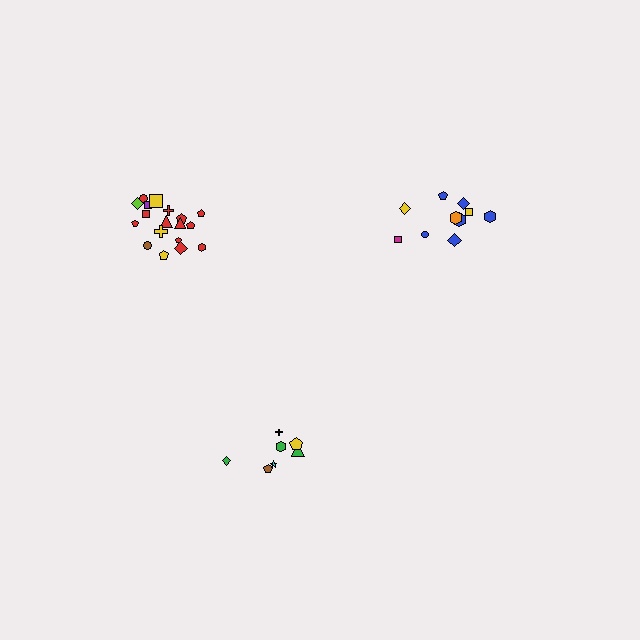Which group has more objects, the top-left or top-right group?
The top-left group.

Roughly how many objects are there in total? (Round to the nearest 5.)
Roughly 35 objects in total.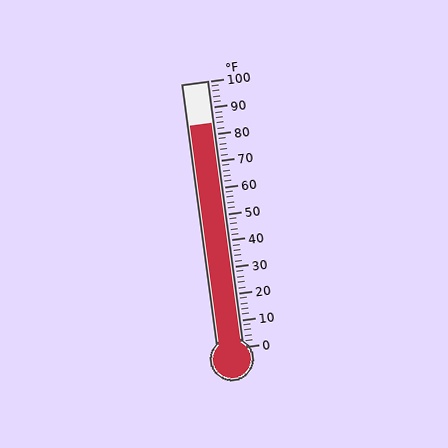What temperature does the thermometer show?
The thermometer shows approximately 84°F.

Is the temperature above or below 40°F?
The temperature is above 40°F.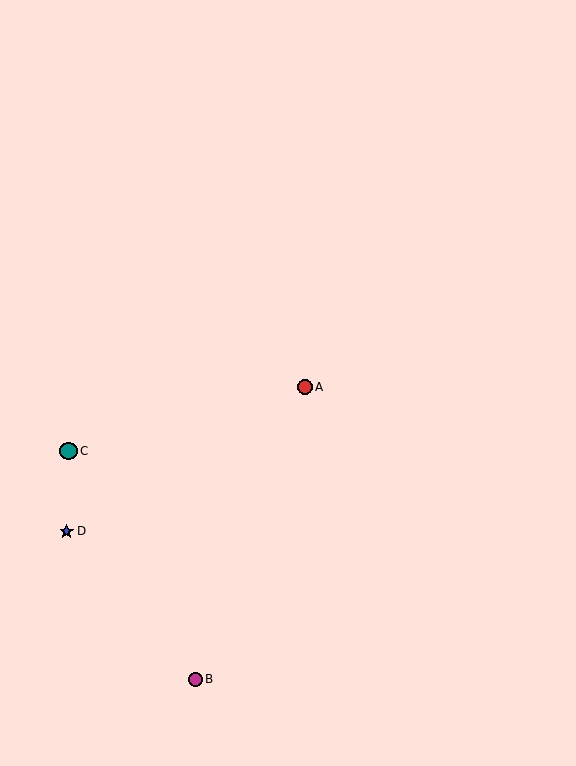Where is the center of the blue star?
The center of the blue star is at (67, 531).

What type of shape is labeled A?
Shape A is a red circle.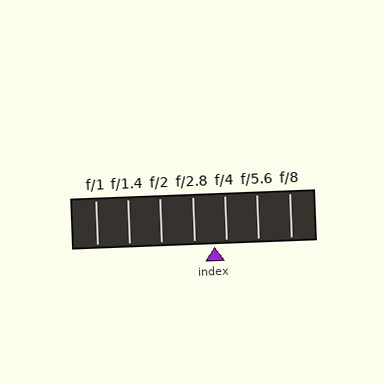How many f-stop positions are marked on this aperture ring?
There are 7 f-stop positions marked.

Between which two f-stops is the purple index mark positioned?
The index mark is between f/2.8 and f/4.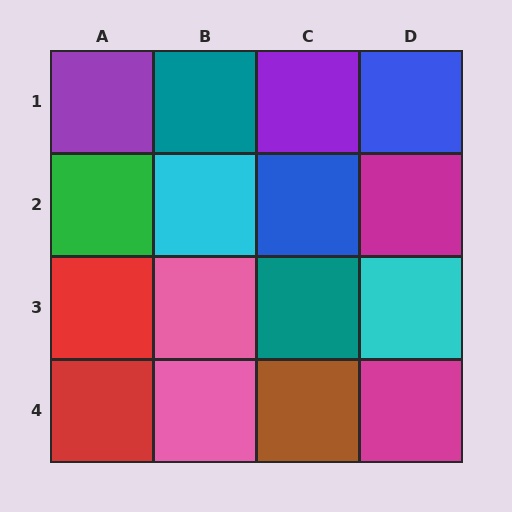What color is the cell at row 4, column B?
Pink.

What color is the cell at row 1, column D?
Blue.